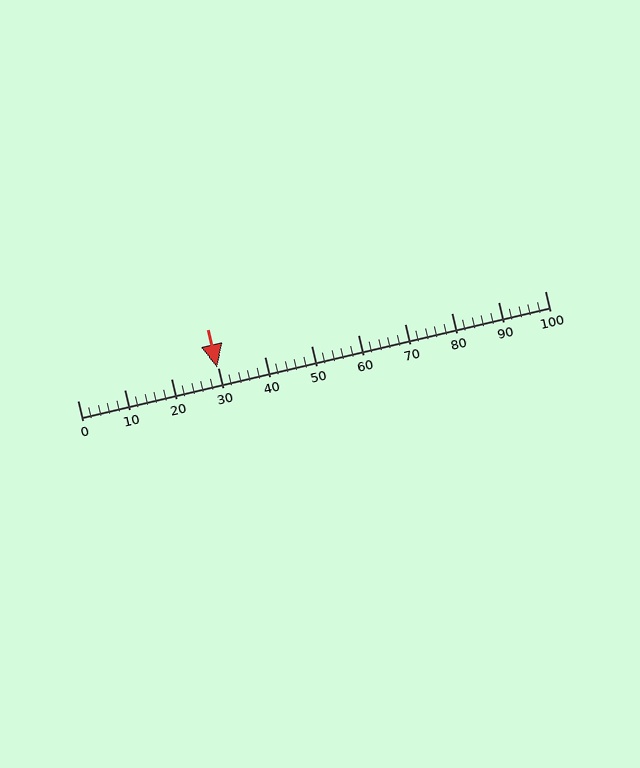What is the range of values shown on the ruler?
The ruler shows values from 0 to 100.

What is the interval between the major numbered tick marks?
The major tick marks are spaced 10 units apart.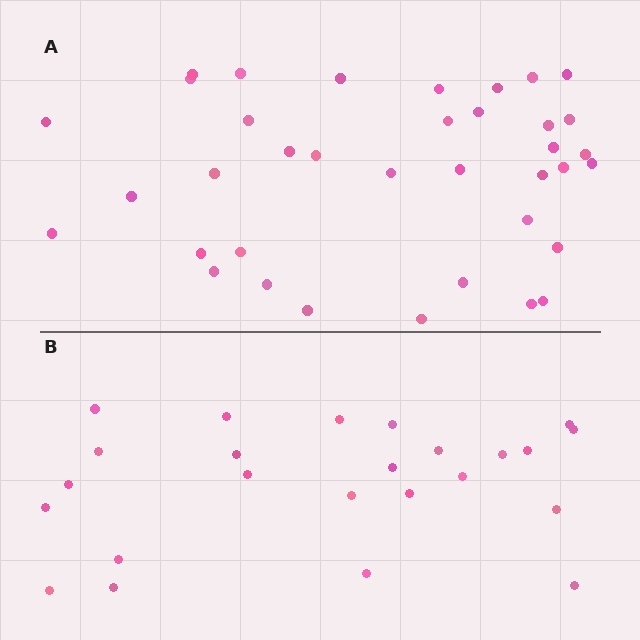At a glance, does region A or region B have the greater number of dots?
Region A (the top region) has more dots.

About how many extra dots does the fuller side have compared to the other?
Region A has approximately 15 more dots than region B.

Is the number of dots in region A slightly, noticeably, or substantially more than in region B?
Region A has substantially more. The ratio is roughly 1.5 to 1.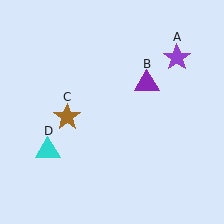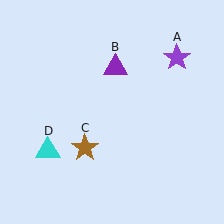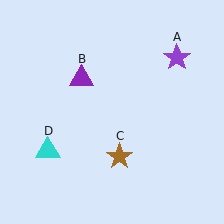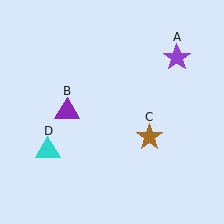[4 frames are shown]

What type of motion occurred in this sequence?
The purple triangle (object B), brown star (object C) rotated counterclockwise around the center of the scene.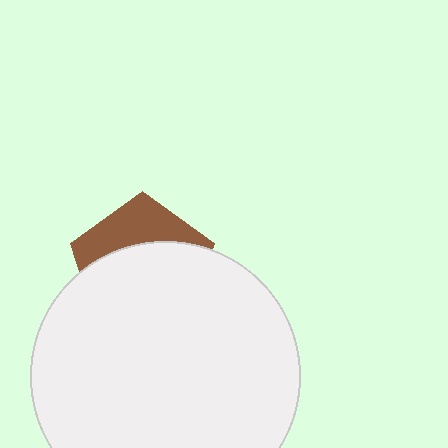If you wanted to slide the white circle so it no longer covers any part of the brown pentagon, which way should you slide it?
Slide it down — that is the most direct way to separate the two shapes.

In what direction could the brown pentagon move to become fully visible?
The brown pentagon could move up. That would shift it out from behind the white circle entirely.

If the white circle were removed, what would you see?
You would see the complete brown pentagon.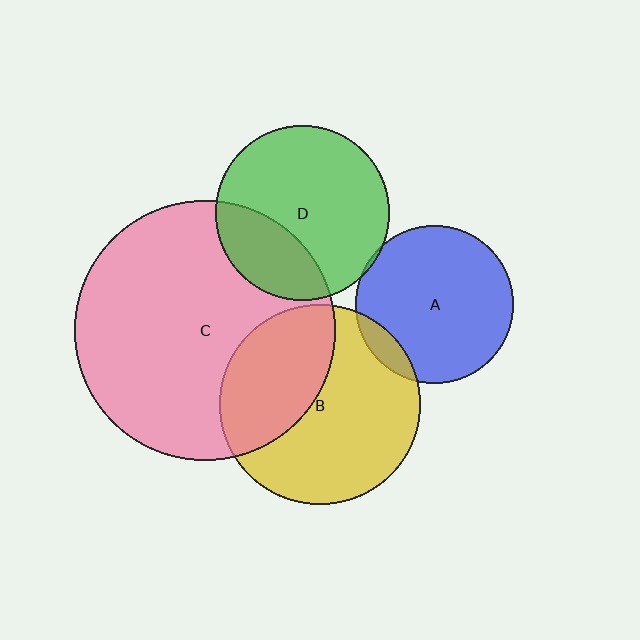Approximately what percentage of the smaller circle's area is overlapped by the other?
Approximately 5%.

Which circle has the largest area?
Circle C (pink).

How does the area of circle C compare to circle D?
Approximately 2.2 times.